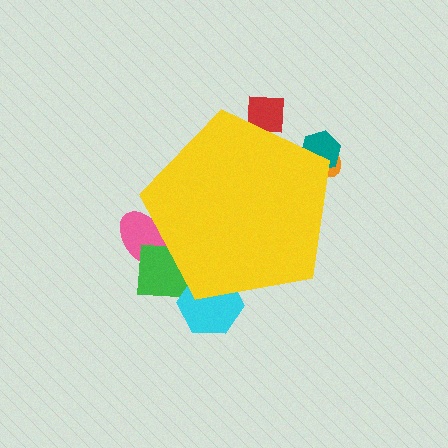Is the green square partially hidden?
Yes, the green square is partially hidden behind the yellow pentagon.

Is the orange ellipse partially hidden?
Yes, the orange ellipse is partially hidden behind the yellow pentagon.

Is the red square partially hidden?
Yes, the red square is partially hidden behind the yellow pentagon.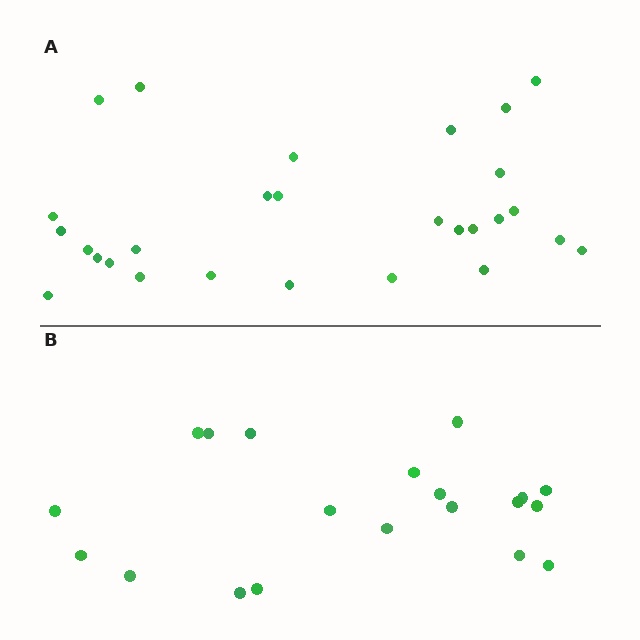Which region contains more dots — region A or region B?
Region A (the top region) has more dots.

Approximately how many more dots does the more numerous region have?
Region A has roughly 8 or so more dots than region B.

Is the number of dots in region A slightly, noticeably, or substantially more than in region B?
Region A has noticeably more, but not dramatically so. The ratio is roughly 1.4 to 1.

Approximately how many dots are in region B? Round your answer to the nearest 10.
About 20 dots.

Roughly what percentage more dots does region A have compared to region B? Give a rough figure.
About 40% more.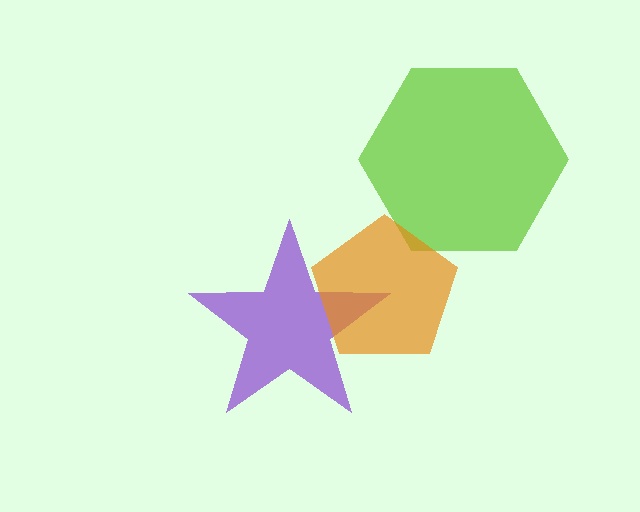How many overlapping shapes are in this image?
There are 3 overlapping shapes in the image.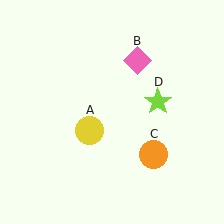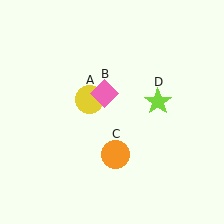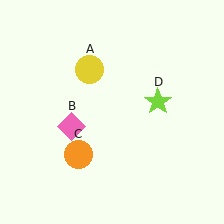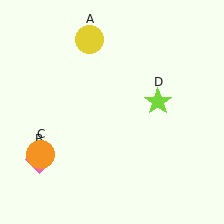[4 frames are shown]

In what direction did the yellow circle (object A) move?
The yellow circle (object A) moved up.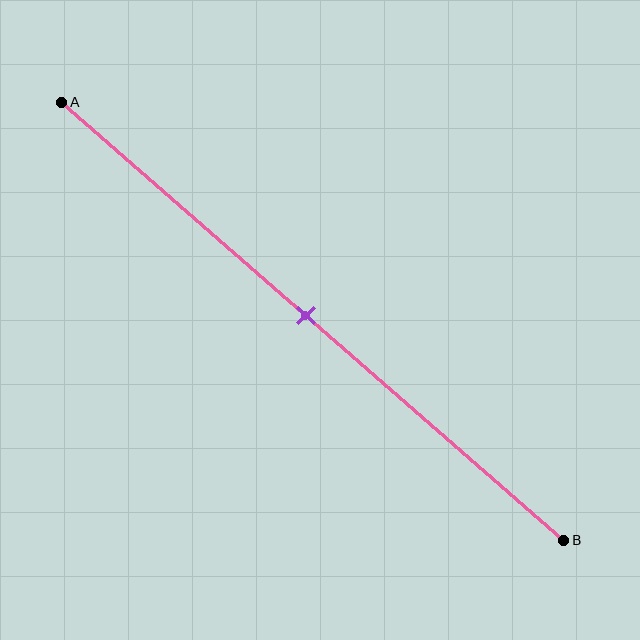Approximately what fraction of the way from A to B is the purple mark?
The purple mark is approximately 50% of the way from A to B.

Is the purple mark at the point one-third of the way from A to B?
No, the mark is at about 50% from A, not at the 33% one-third point.